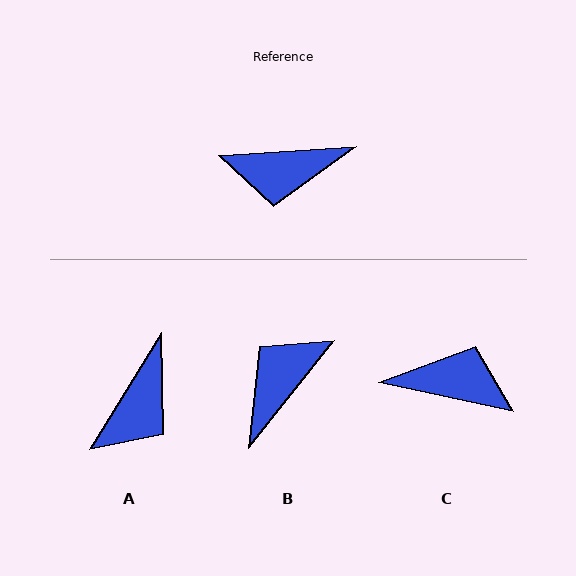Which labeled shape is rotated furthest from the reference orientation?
C, about 164 degrees away.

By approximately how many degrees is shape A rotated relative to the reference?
Approximately 55 degrees counter-clockwise.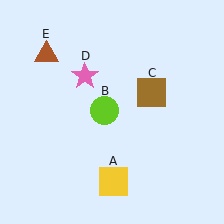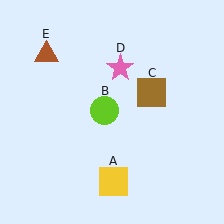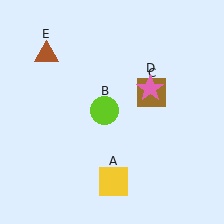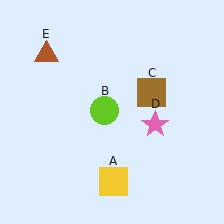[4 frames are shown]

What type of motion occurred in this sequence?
The pink star (object D) rotated clockwise around the center of the scene.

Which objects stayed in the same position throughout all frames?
Yellow square (object A) and lime circle (object B) and brown square (object C) and brown triangle (object E) remained stationary.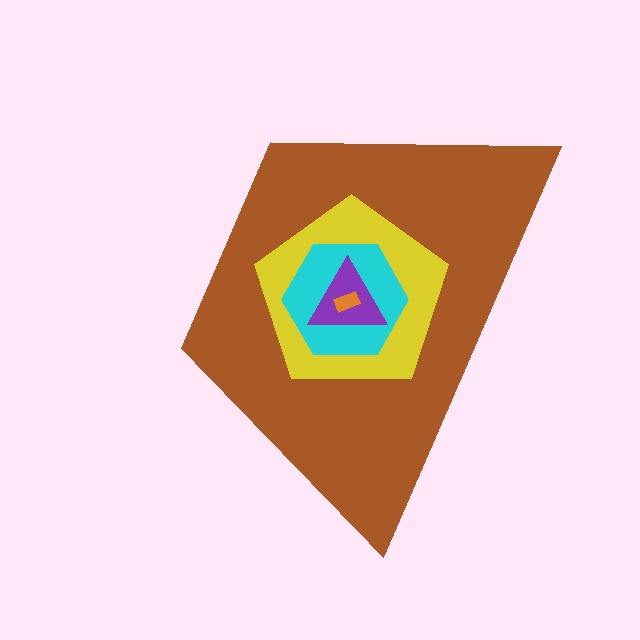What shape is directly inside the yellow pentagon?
The cyan hexagon.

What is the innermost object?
The orange rectangle.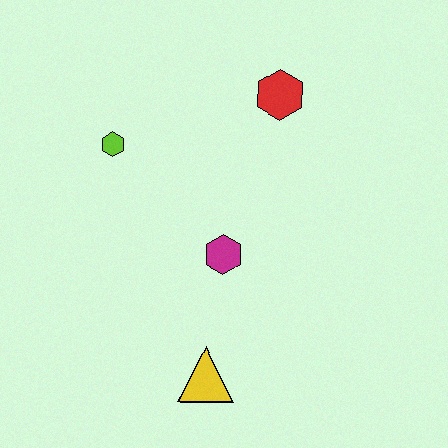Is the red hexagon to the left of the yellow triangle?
No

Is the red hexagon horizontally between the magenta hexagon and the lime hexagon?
No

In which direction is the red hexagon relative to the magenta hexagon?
The red hexagon is above the magenta hexagon.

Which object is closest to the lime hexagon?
The magenta hexagon is closest to the lime hexagon.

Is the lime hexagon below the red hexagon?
Yes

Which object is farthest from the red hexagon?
The yellow triangle is farthest from the red hexagon.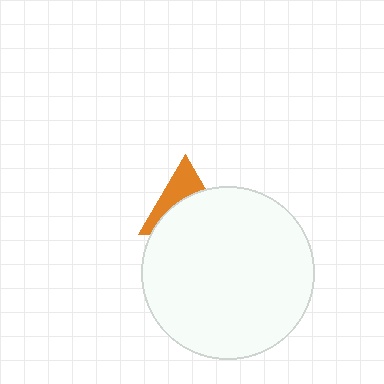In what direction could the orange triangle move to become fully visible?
The orange triangle could move up. That would shift it out from behind the white circle entirely.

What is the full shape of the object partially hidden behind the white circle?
The partially hidden object is an orange triangle.